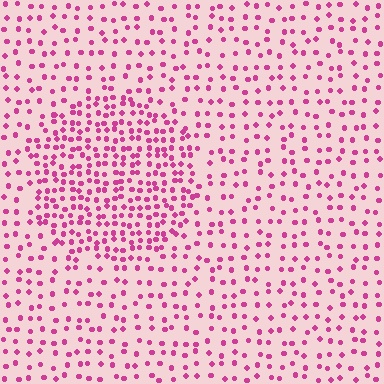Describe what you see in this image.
The image contains small magenta elements arranged at two different densities. A circle-shaped region is visible where the elements are more densely packed than the surrounding area.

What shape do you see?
I see a circle.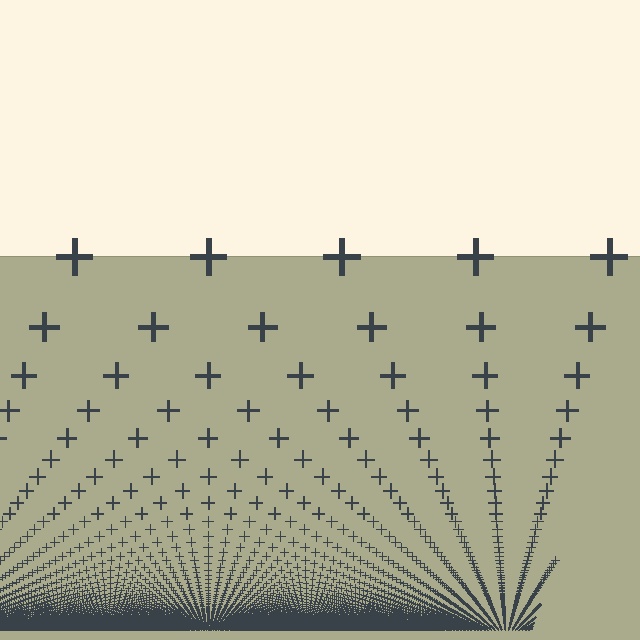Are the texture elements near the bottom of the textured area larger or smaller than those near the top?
Smaller. The gradient is inverted — elements near the bottom are smaller and denser.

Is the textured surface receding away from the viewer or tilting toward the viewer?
The surface appears to tilt toward the viewer. Texture elements get larger and sparser toward the top.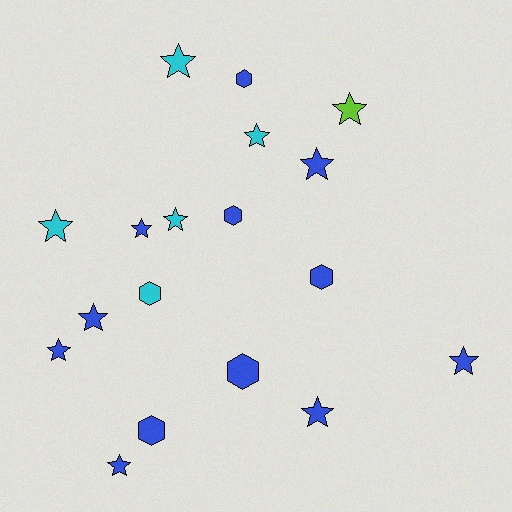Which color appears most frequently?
Blue, with 12 objects.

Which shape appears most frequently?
Star, with 12 objects.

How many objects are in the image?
There are 18 objects.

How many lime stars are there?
There is 1 lime star.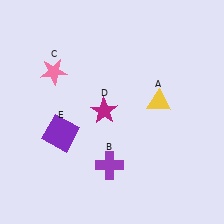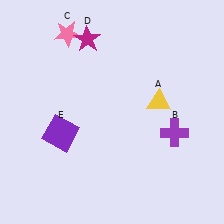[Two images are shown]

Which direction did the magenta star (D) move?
The magenta star (D) moved up.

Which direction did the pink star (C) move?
The pink star (C) moved up.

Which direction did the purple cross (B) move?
The purple cross (B) moved right.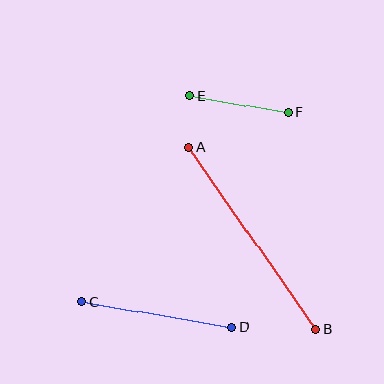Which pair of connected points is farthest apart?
Points A and B are farthest apart.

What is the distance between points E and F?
The distance is approximately 100 pixels.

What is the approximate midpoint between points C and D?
The midpoint is at approximately (157, 314) pixels.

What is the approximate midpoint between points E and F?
The midpoint is at approximately (239, 104) pixels.